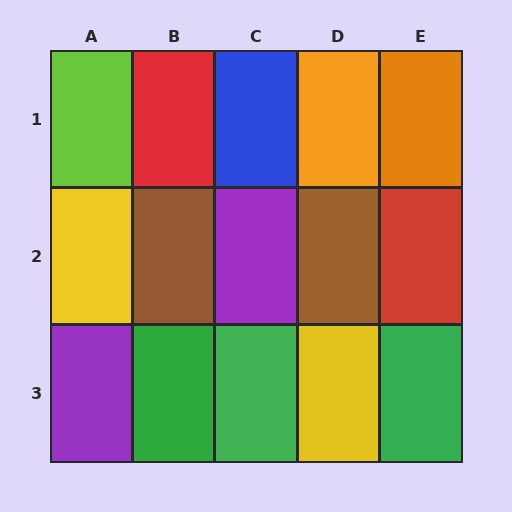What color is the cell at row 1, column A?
Lime.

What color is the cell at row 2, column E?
Red.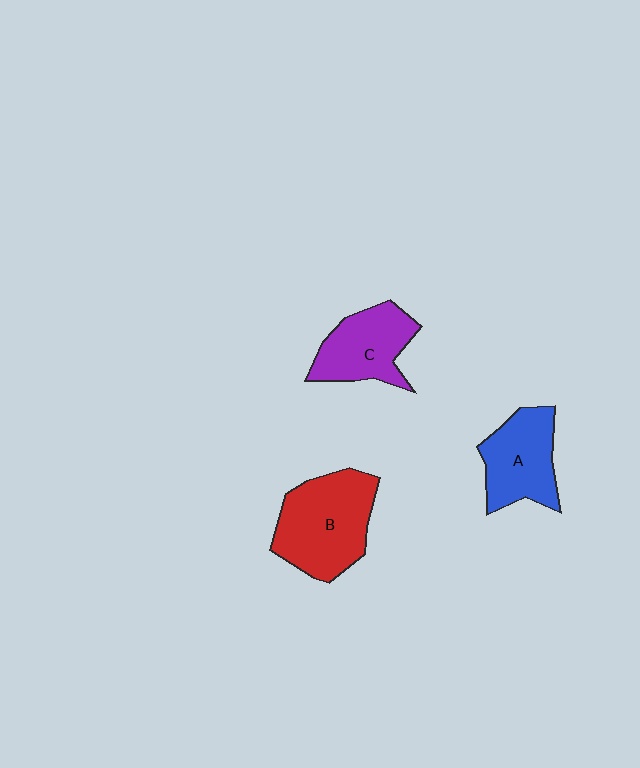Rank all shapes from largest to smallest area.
From largest to smallest: B (red), A (blue), C (purple).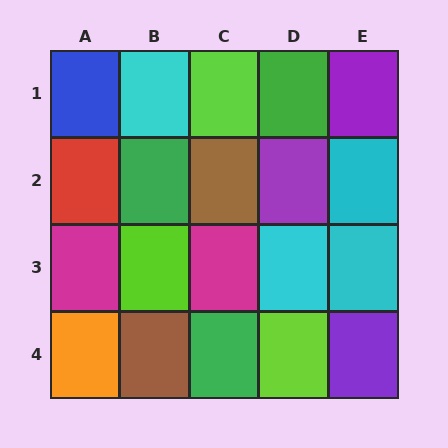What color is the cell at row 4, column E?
Purple.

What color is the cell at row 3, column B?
Lime.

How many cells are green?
3 cells are green.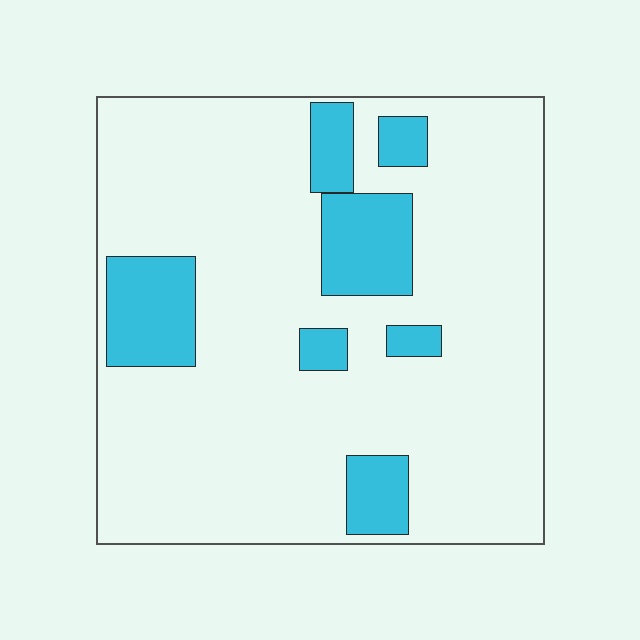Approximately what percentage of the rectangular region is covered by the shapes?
Approximately 15%.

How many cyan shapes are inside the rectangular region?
7.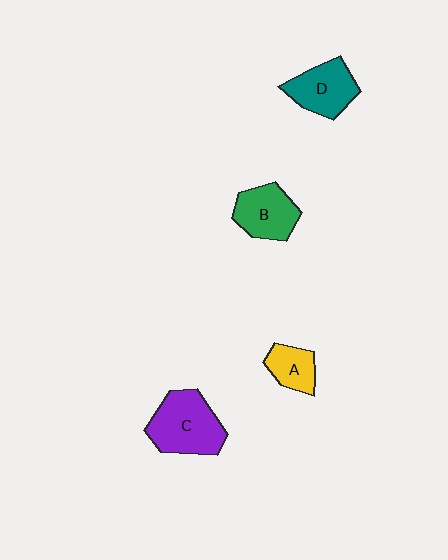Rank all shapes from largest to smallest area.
From largest to smallest: C (purple), D (teal), B (green), A (yellow).